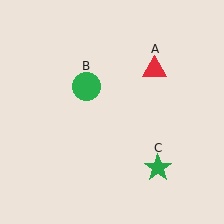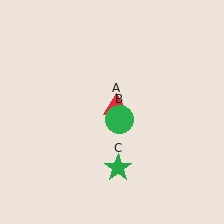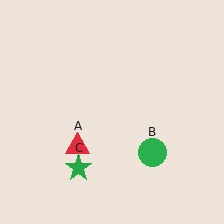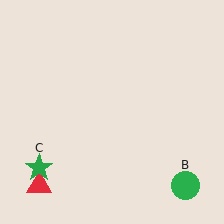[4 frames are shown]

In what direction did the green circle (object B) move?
The green circle (object B) moved down and to the right.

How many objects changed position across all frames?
3 objects changed position: red triangle (object A), green circle (object B), green star (object C).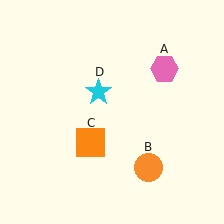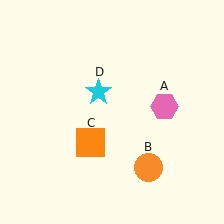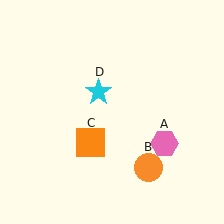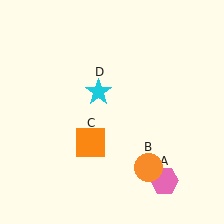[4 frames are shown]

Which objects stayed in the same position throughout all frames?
Orange circle (object B) and orange square (object C) and cyan star (object D) remained stationary.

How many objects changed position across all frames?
1 object changed position: pink hexagon (object A).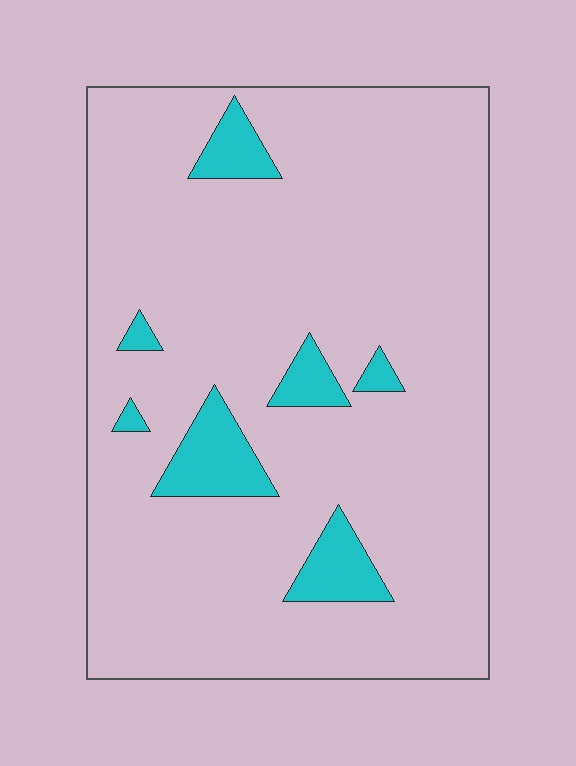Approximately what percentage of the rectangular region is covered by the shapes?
Approximately 10%.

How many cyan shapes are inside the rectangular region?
7.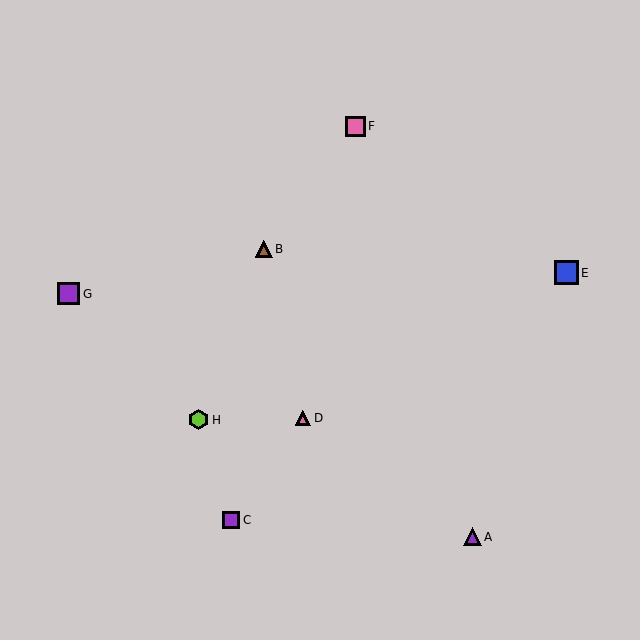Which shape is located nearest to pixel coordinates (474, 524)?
The purple triangle (labeled A) at (473, 537) is nearest to that location.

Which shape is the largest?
The blue square (labeled E) is the largest.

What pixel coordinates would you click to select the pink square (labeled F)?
Click at (355, 126) to select the pink square F.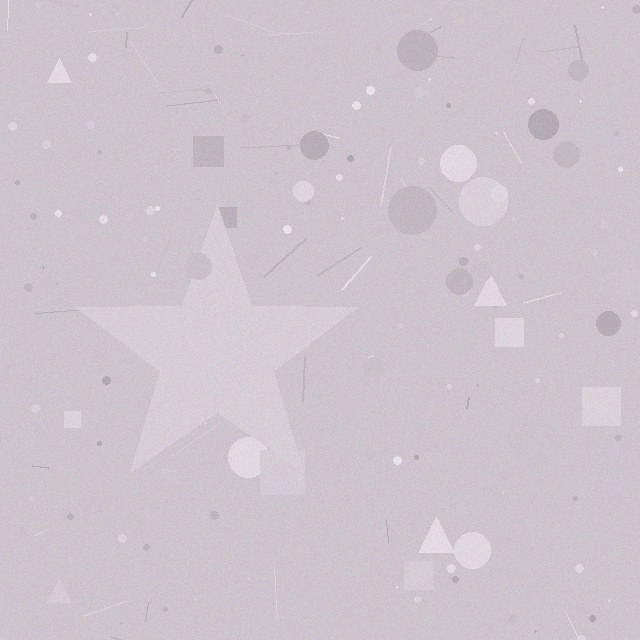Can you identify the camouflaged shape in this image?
The camouflaged shape is a star.